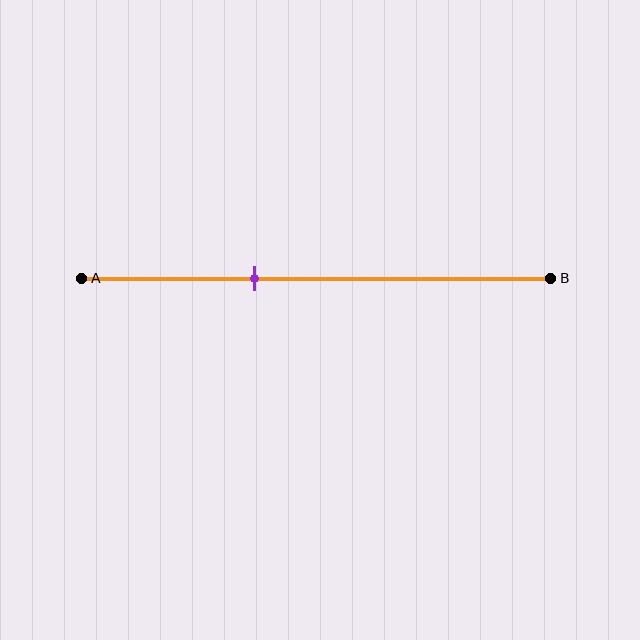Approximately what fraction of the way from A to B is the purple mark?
The purple mark is approximately 35% of the way from A to B.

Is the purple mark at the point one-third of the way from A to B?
No, the mark is at about 35% from A, not at the 33% one-third point.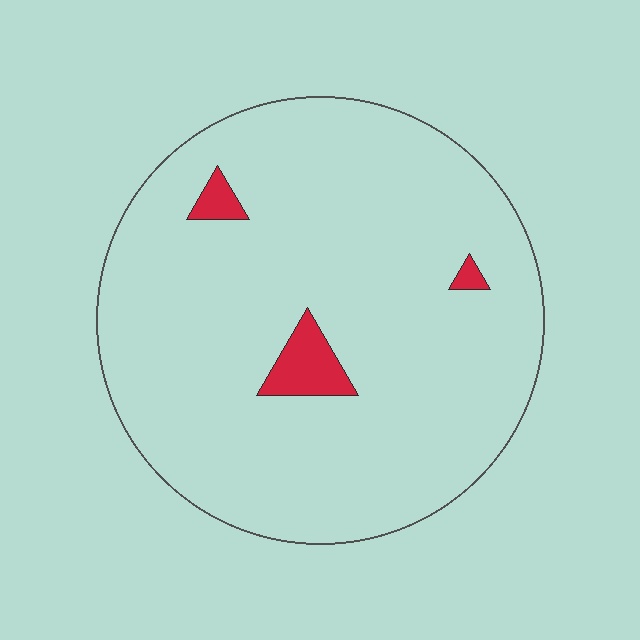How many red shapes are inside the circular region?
3.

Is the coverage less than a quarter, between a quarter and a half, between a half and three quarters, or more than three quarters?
Less than a quarter.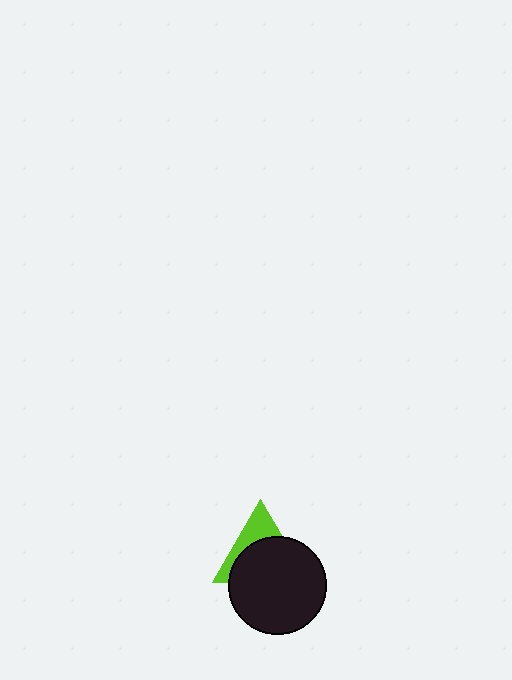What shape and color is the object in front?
The object in front is a black circle.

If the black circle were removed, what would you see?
You would see the complete lime triangle.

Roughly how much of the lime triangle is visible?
A small part of it is visible (roughly 35%).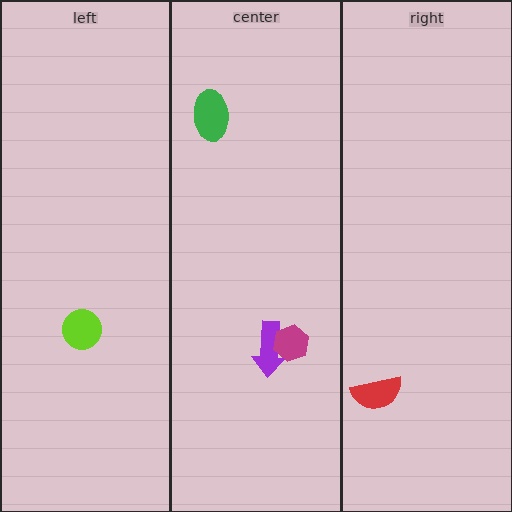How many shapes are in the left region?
1.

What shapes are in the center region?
The purple arrow, the magenta hexagon, the green ellipse.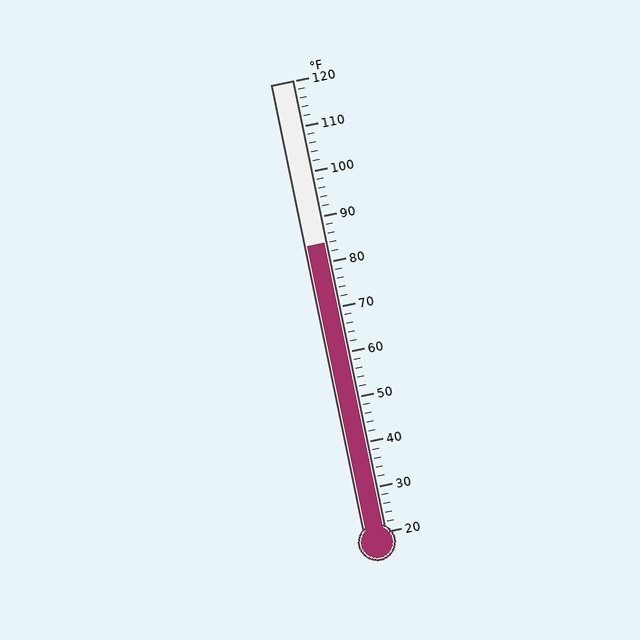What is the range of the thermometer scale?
The thermometer scale ranges from 20°F to 120°F.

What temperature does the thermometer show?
The thermometer shows approximately 84°F.